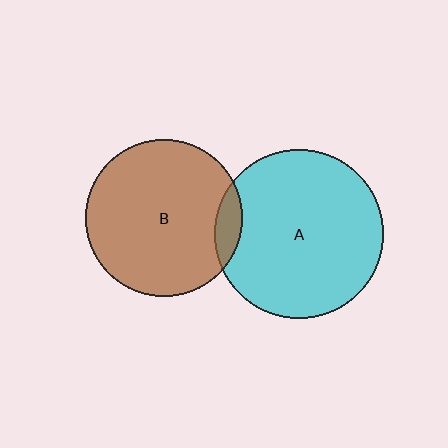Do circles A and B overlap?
Yes.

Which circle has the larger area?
Circle A (cyan).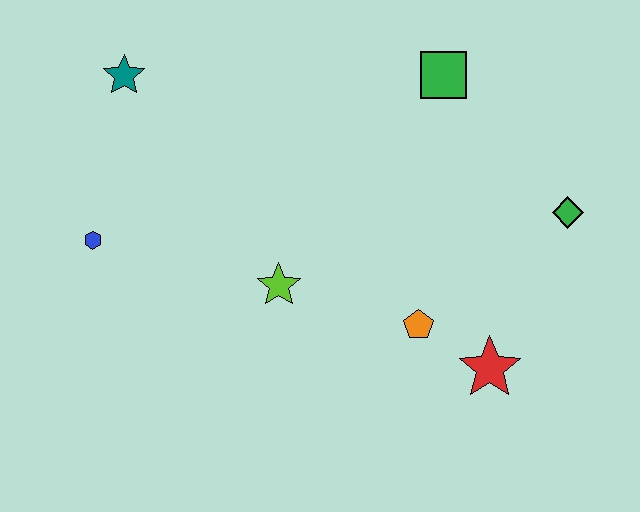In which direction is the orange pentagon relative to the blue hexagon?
The orange pentagon is to the right of the blue hexagon.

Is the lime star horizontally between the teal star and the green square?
Yes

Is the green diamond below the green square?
Yes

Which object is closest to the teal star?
The blue hexagon is closest to the teal star.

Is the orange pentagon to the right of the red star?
No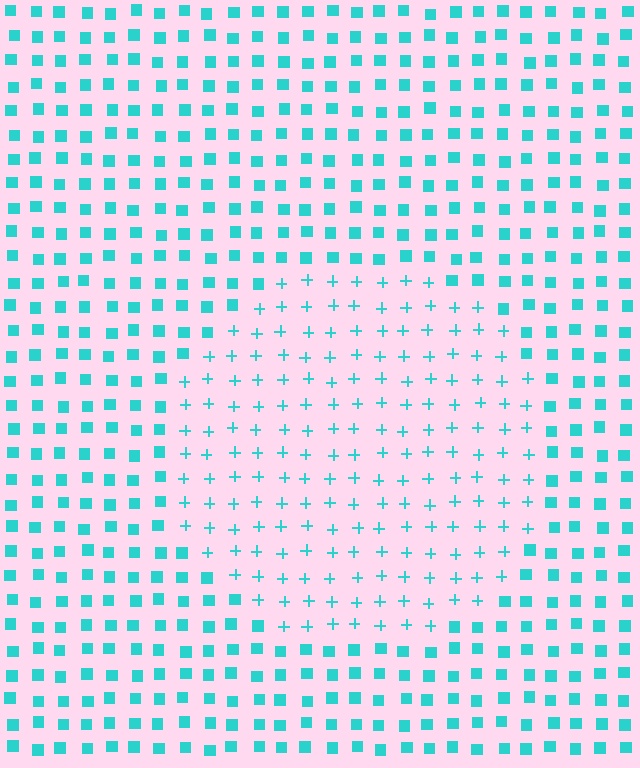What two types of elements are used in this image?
The image uses plus signs inside the circle region and squares outside it.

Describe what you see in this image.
The image is filled with small cyan elements arranged in a uniform grid. A circle-shaped region contains plus signs, while the surrounding area contains squares. The boundary is defined purely by the change in element shape.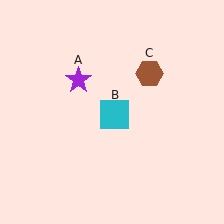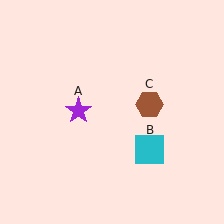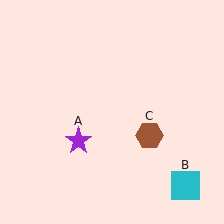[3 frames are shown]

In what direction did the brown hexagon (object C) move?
The brown hexagon (object C) moved down.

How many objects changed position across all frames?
3 objects changed position: purple star (object A), cyan square (object B), brown hexagon (object C).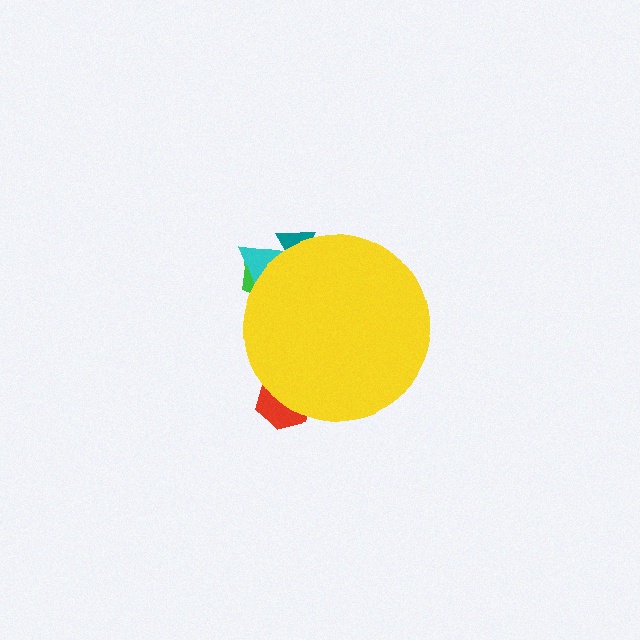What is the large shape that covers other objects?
A yellow circle.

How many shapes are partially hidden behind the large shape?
4 shapes are partially hidden.